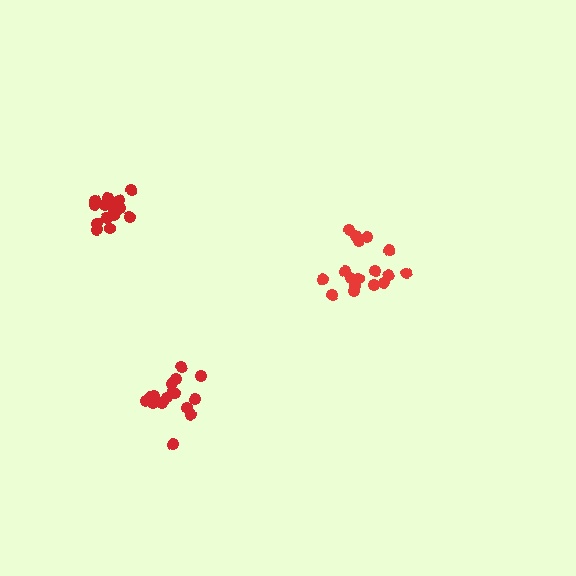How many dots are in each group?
Group 1: 17 dots, Group 2: 15 dots, Group 3: 17 dots (49 total).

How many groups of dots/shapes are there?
There are 3 groups.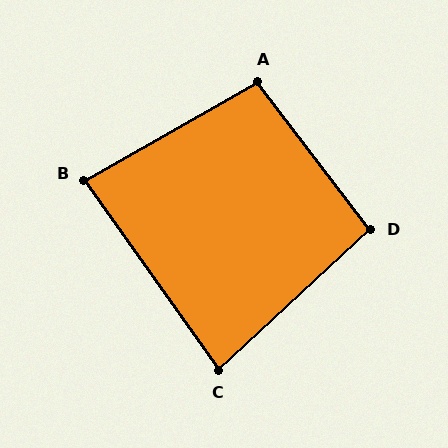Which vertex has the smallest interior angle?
C, at approximately 83 degrees.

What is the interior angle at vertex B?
Approximately 84 degrees (acute).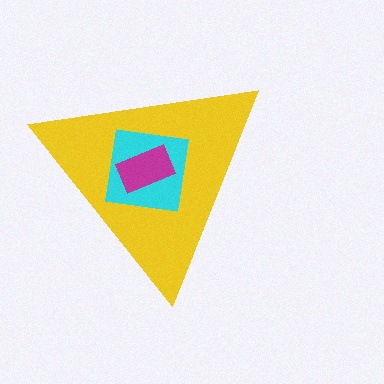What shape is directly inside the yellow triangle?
The cyan square.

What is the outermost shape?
The yellow triangle.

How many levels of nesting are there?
3.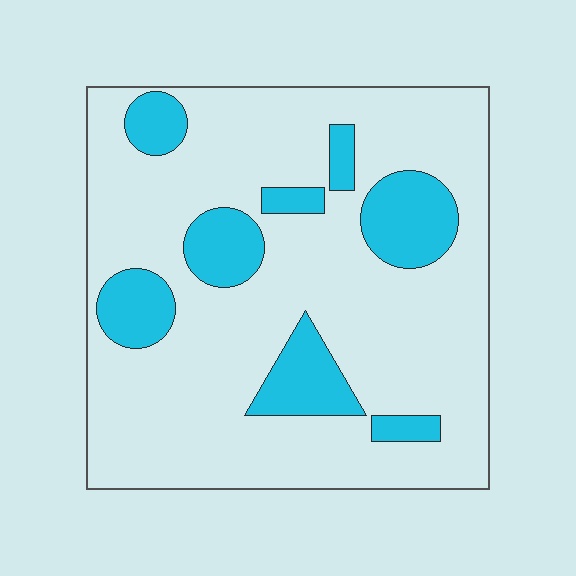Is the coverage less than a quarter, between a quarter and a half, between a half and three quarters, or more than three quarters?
Less than a quarter.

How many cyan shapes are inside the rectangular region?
8.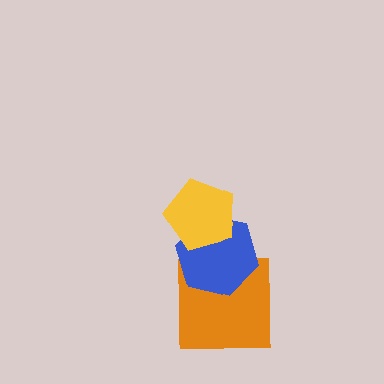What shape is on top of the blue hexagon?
The yellow pentagon is on top of the blue hexagon.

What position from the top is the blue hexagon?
The blue hexagon is 2nd from the top.